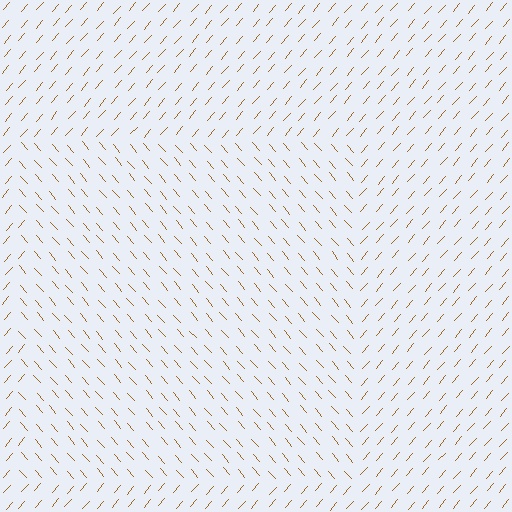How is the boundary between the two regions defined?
The boundary is defined purely by a change in line orientation (approximately 82 degrees difference). All lines are the same color and thickness.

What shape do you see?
I see a rectangle.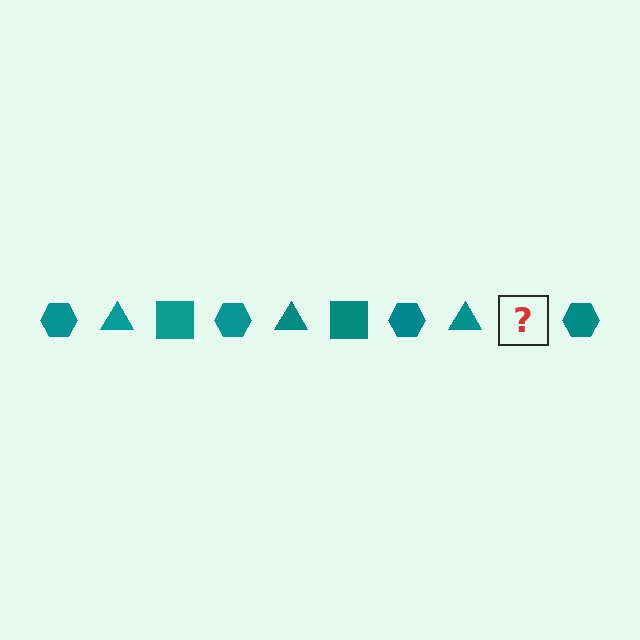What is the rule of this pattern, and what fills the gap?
The rule is that the pattern cycles through hexagon, triangle, square shapes in teal. The gap should be filled with a teal square.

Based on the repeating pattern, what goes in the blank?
The blank should be a teal square.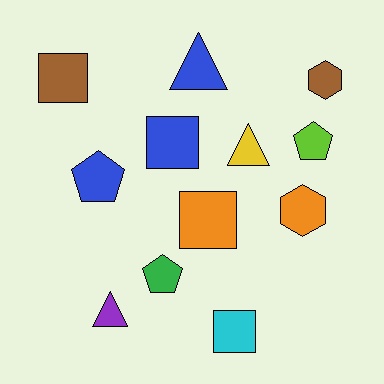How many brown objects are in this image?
There are 2 brown objects.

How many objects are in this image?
There are 12 objects.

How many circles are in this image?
There are no circles.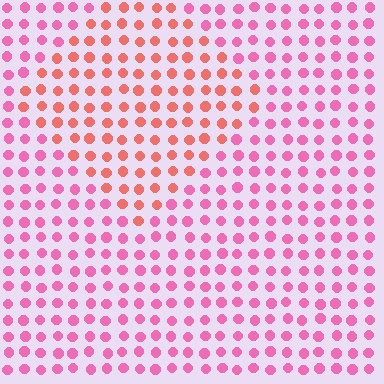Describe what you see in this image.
The image is filled with small pink elements in a uniform arrangement. A diamond-shaped region is visible where the elements are tinted to a slightly different hue, forming a subtle color boundary.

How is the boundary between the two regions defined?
The boundary is defined purely by a slight shift in hue (about 36 degrees). Spacing, size, and orientation are identical on both sides.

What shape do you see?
I see a diamond.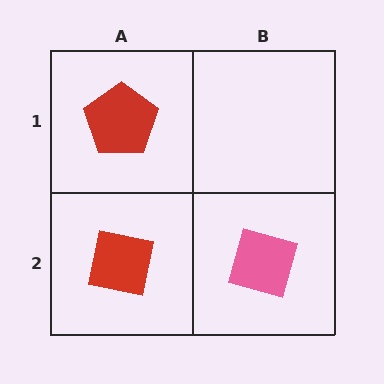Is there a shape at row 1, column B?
No, that cell is empty.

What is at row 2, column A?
A red square.